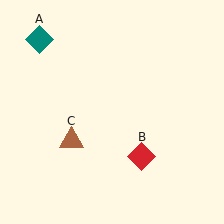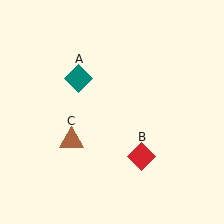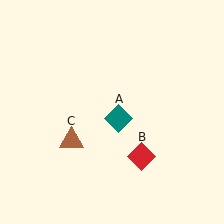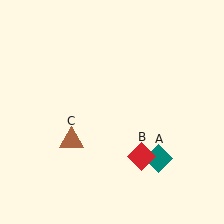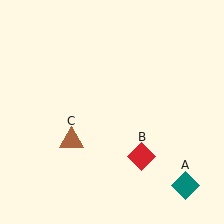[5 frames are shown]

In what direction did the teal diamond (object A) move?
The teal diamond (object A) moved down and to the right.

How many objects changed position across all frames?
1 object changed position: teal diamond (object A).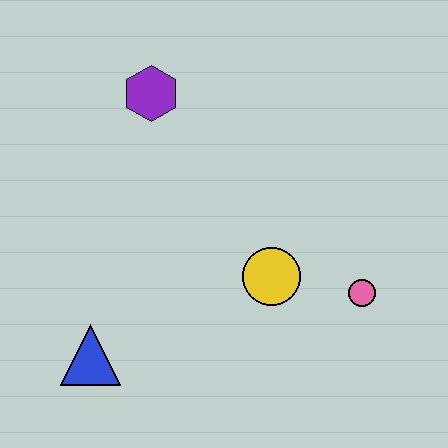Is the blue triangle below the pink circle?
Yes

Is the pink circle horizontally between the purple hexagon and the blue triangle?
No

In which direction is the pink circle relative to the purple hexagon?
The pink circle is to the right of the purple hexagon.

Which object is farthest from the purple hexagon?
The pink circle is farthest from the purple hexagon.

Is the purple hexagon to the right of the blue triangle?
Yes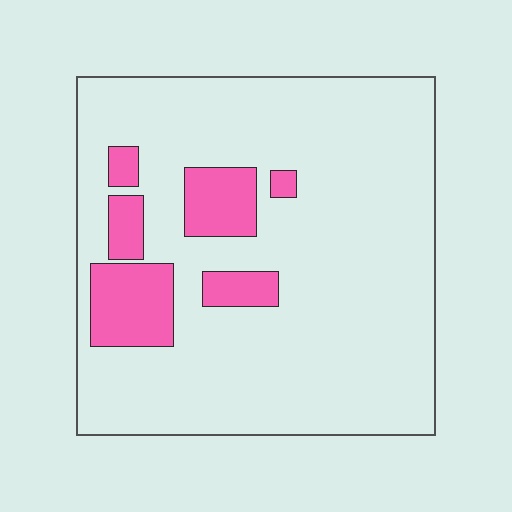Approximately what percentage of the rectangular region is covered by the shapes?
Approximately 15%.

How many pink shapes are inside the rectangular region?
6.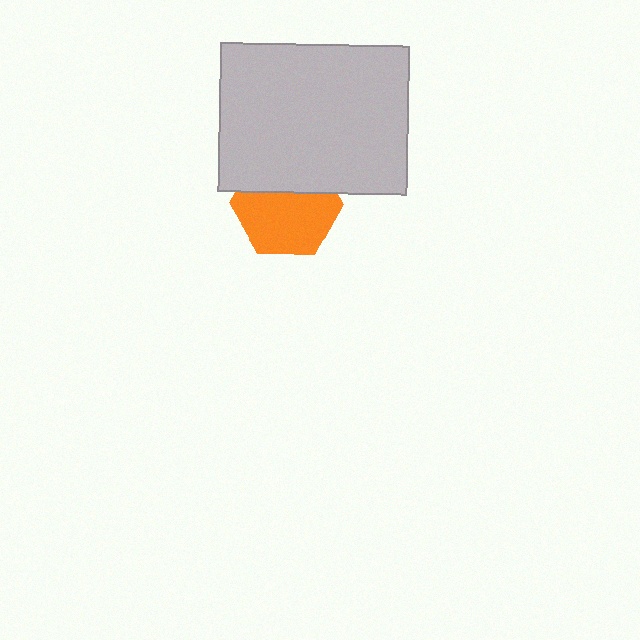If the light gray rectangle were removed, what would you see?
You would see the complete orange hexagon.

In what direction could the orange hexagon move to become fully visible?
The orange hexagon could move down. That would shift it out from behind the light gray rectangle entirely.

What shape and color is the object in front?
The object in front is a light gray rectangle.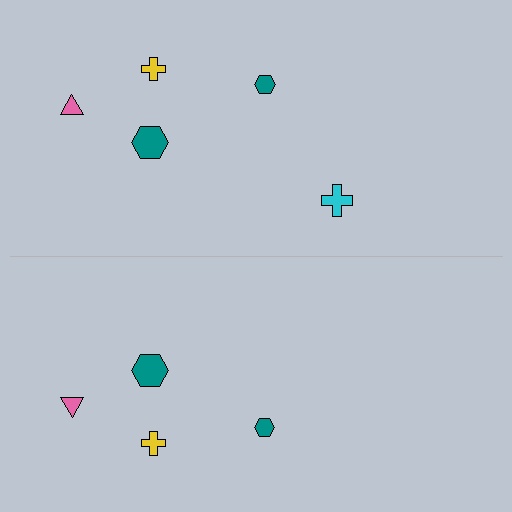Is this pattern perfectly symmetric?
No, the pattern is not perfectly symmetric. A cyan cross is missing from the bottom side.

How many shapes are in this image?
There are 9 shapes in this image.